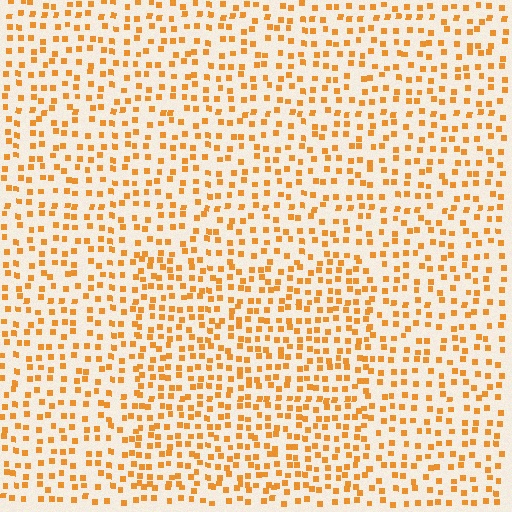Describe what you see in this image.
The image contains small orange elements arranged at two different densities. A rectangle-shaped region is visible where the elements are more densely packed than the surrounding area.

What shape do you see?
I see a rectangle.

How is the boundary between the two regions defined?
The boundary is defined by a change in element density (approximately 1.4x ratio). All elements are the same color, size, and shape.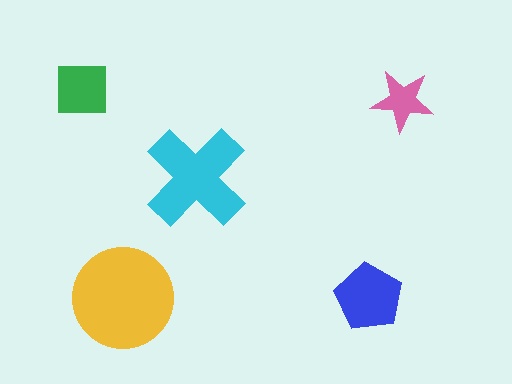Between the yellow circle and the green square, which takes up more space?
The yellow circle.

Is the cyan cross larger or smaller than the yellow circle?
Smaller.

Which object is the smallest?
The pink star.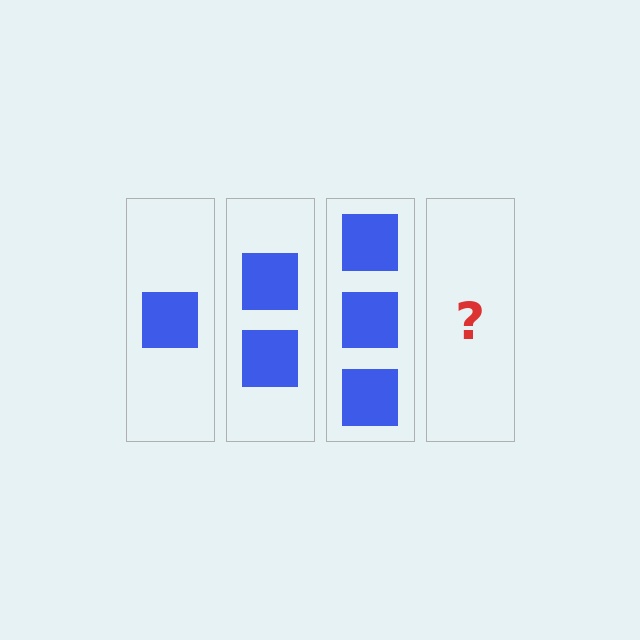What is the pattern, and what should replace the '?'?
The pattern is that each step adds one more square. The '?' should be 4 squares.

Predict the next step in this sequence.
The next step is 4 squares.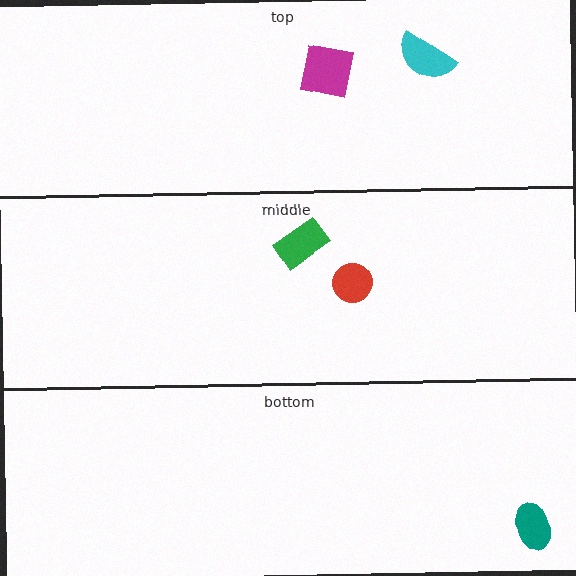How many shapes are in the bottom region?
1.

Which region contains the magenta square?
The top region.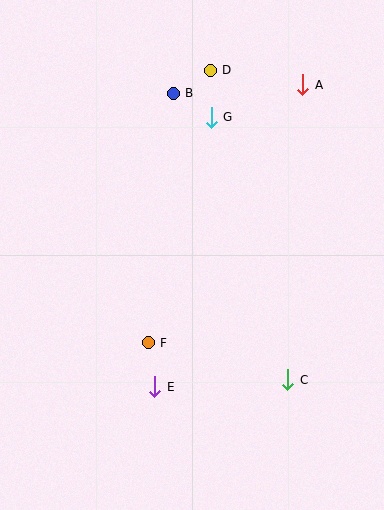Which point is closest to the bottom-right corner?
Point C is closest to the bottom-right corner.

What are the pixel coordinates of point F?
Point F is at (148, 343).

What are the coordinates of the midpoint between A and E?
The midpoint between A and E is at (229, 236).